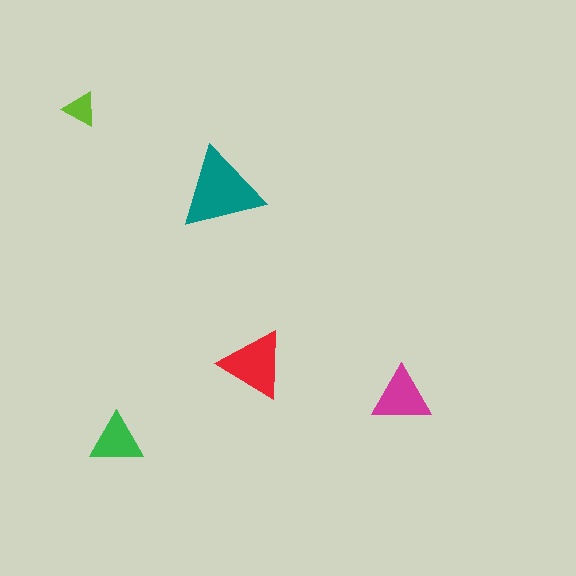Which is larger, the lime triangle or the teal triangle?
The teal one.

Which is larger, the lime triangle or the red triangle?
The red one.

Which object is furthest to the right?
The magenta triangle is rightmost.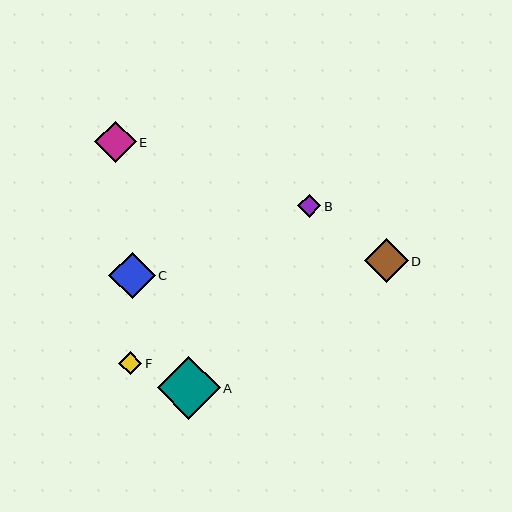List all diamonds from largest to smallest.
From largest to smallest: A, C, D, E, B, F.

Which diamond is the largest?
Diamond A is the largest with a size of approximately 63 pixels.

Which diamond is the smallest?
Diamond F is the smallest with a size of approximately 23 pixels.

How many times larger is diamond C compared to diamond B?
Diamond C is approximately 2.0 times the size of diamond B.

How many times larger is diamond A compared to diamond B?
Diamond A is approximately 2.7 times the size of diamond B.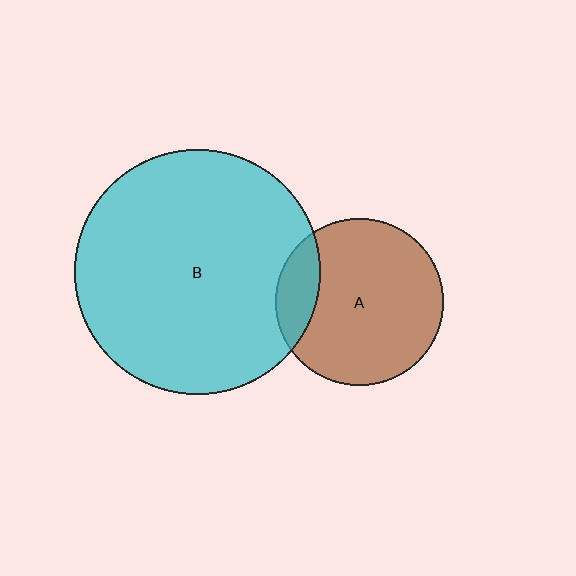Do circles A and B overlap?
Yes.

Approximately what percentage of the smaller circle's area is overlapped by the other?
Approximately 15%.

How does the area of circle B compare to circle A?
Approximately 2.1 times.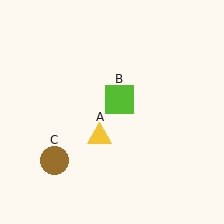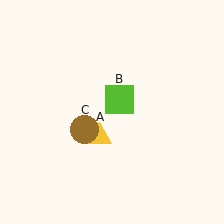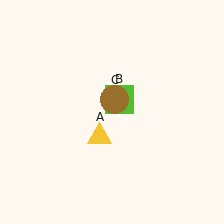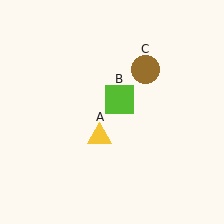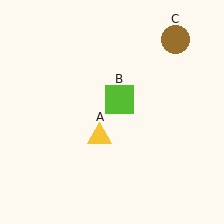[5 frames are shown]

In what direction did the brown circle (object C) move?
The brown circle (object C) moved up and to the right.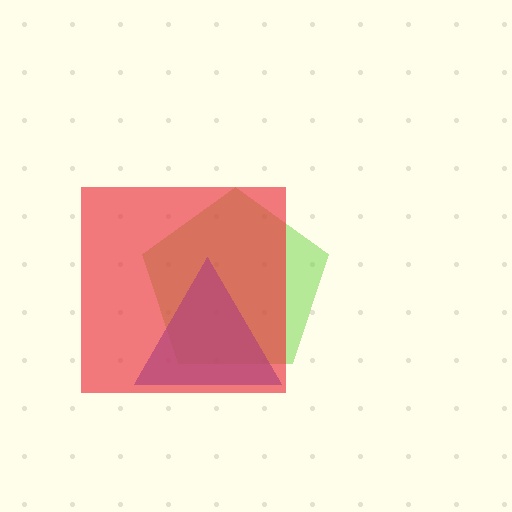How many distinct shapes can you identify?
There are 3 distinct shapes: a lime pentagon, a blue triangle, a red square.